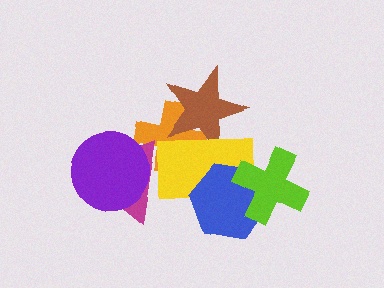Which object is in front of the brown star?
The yellow rectangle is in front of the brown star.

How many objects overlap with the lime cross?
2 objects overlap with the lime cross.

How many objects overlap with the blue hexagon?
2 objects overlap with the blue hexagon.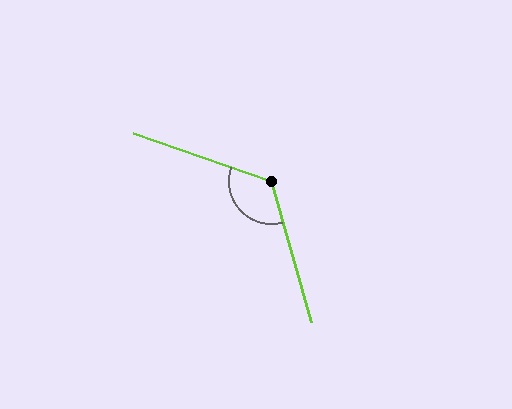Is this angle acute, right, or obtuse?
It is obtuse.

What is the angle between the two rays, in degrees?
Approximately 125 degrees.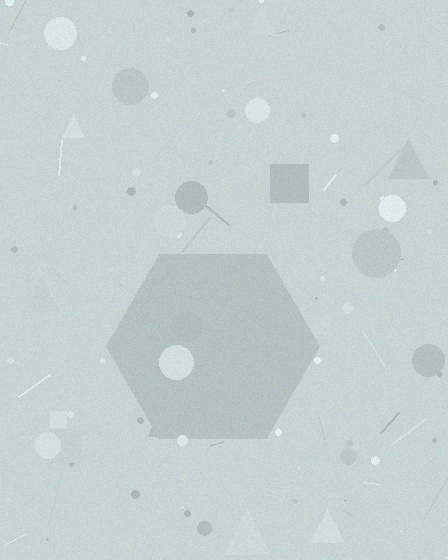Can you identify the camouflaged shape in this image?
The camouflaged shape is a hexagon.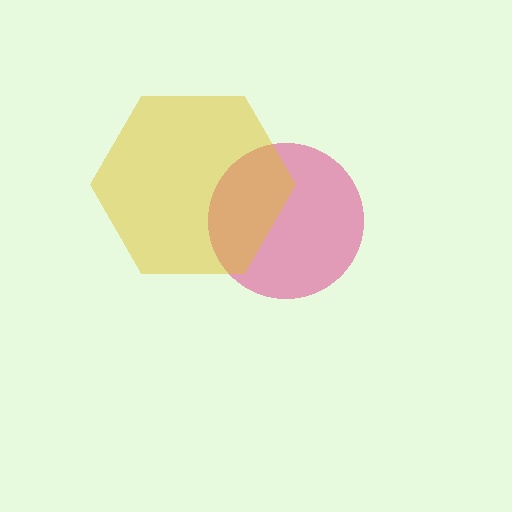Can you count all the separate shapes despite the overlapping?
Yes, there are 2 separate shapes.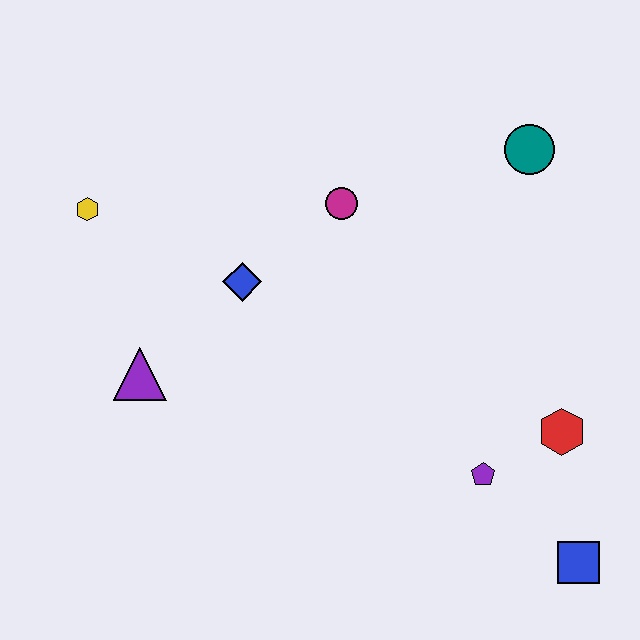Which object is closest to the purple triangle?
The blue diamond is closest to the purple triangle.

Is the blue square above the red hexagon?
No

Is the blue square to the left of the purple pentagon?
No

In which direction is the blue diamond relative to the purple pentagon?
The blue diamond is to the left of the purple pentagon.